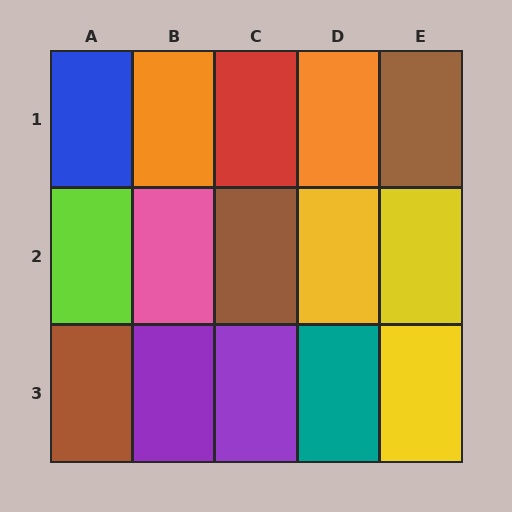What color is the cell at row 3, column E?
Yellow.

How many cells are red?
1 cell is red.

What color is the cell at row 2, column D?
Yellow.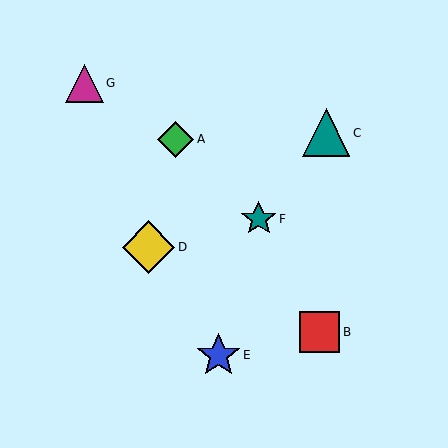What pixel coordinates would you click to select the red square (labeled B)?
Click at (320, 332) to select the red square B.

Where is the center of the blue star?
The center of the blue star is at (218, 355).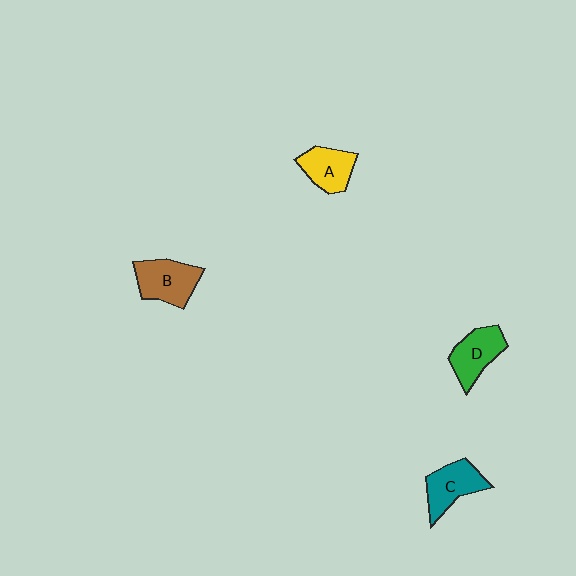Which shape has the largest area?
Shape B (brown).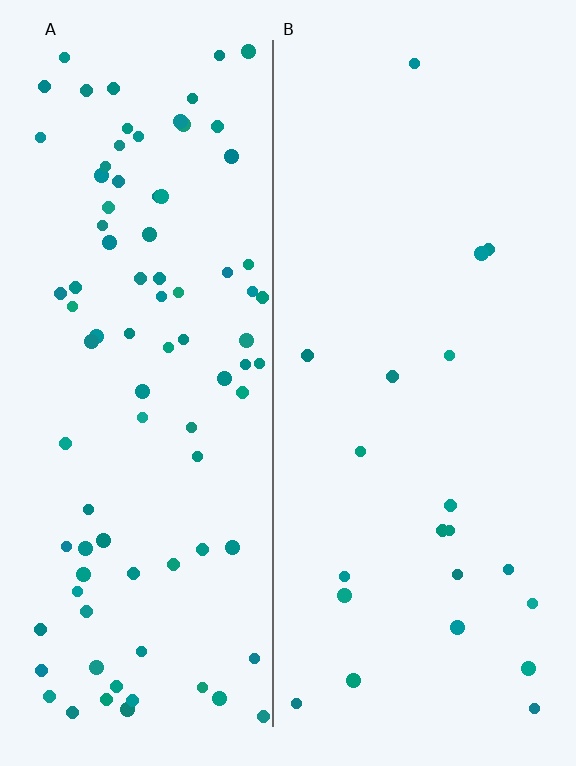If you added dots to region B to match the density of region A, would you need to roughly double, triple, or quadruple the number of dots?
Approximately quadruple.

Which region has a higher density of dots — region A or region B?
A (the left).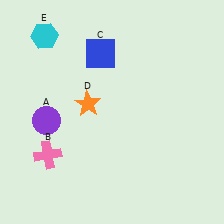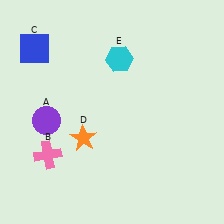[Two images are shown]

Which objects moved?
The objects that moved are: the blue square (C), the orange star (D), the cyan hexagon (E).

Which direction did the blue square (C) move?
The blue square (C) moved left.